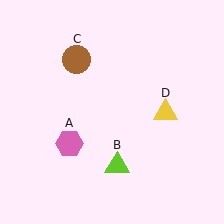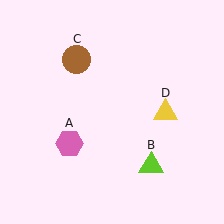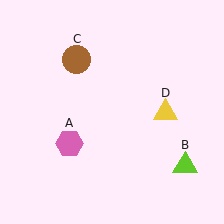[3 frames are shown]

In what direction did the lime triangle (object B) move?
The lime triangle (object B) moved right.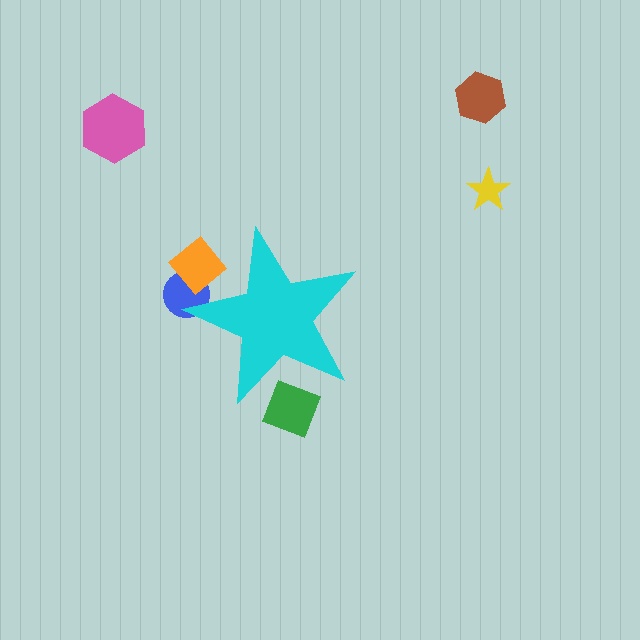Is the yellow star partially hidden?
No, the yellow star is fully visible.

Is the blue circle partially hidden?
Yes, the blue circle is partially hidden behind the cyan star.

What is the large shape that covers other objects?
A cyan star.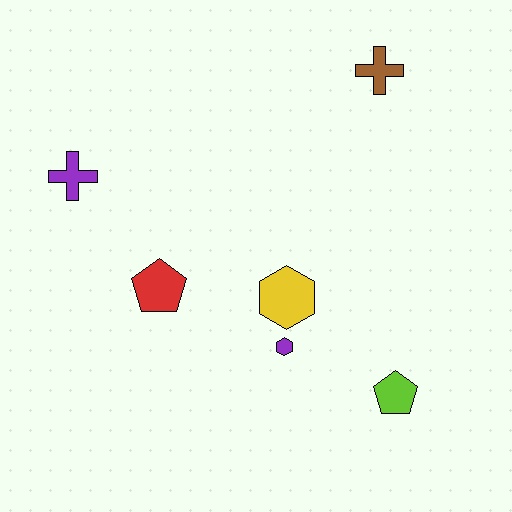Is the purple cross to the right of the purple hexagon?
No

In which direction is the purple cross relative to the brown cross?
The purple cross is to the left of the brown cross.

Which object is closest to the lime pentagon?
The purple hexagon is closest to the lime pentagon.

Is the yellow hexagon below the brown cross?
Yes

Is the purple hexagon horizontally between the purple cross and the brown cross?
Yes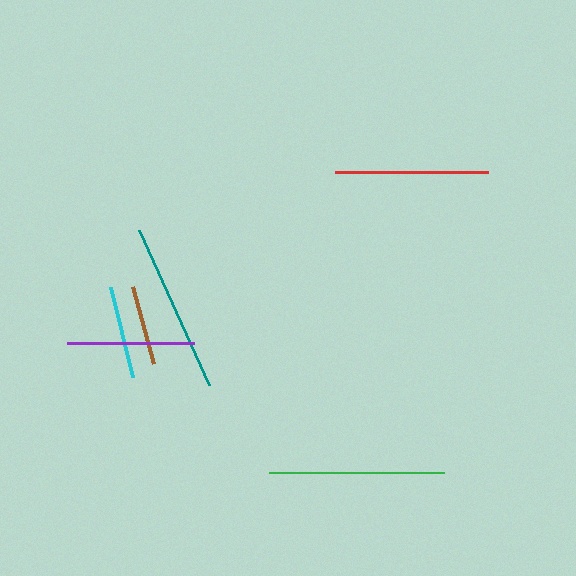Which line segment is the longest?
The green line is the longest at approximately 176 pixels.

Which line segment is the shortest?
The brown line is the shortest at approximately 80 pixels.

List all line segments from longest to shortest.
From longest to shortest: green, teal, red, purple, cyan, brown.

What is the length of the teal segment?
The teal segment is approximately 170 pixels long.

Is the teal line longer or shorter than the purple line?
The teal line is longer than the purple line.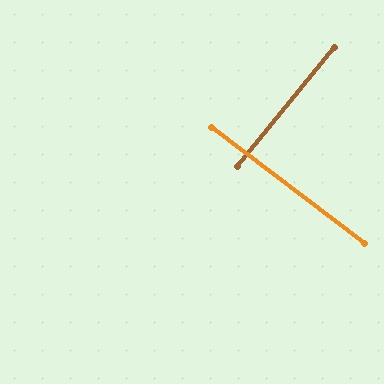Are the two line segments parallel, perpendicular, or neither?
Perpendicular — they meet at approximately 88°.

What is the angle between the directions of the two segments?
Approximately 88 degrees.